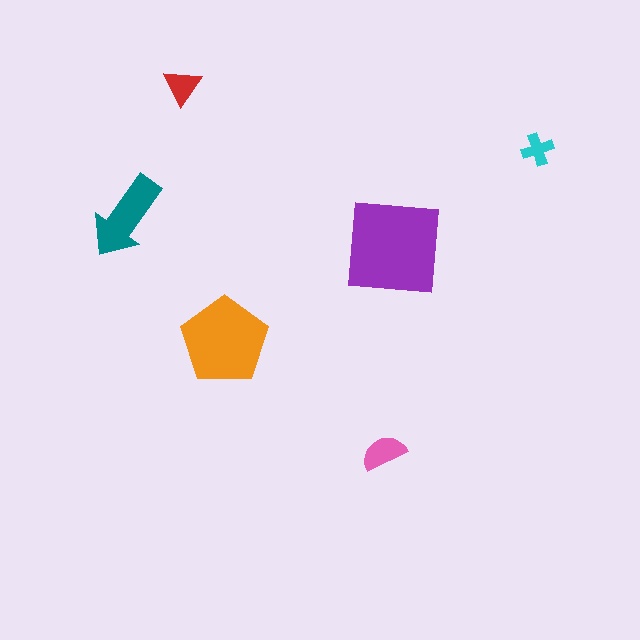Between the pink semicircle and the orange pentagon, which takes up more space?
The orange pentagon.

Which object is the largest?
The purple square.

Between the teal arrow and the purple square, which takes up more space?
The purple square.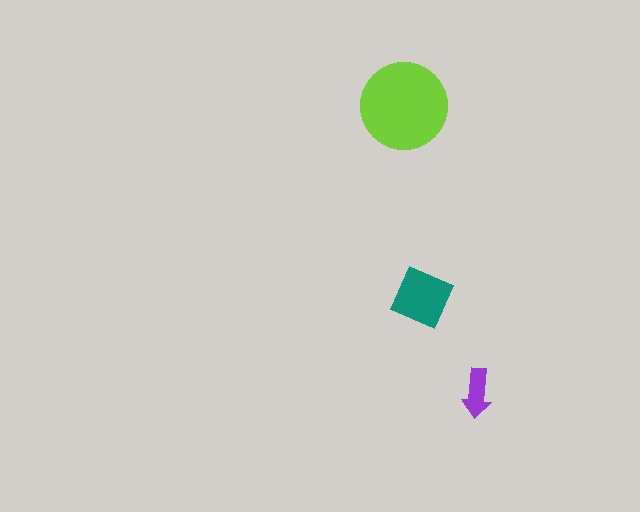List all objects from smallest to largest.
The purple arrow, the teal diamond, the lime circle.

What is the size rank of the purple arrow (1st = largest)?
3rd.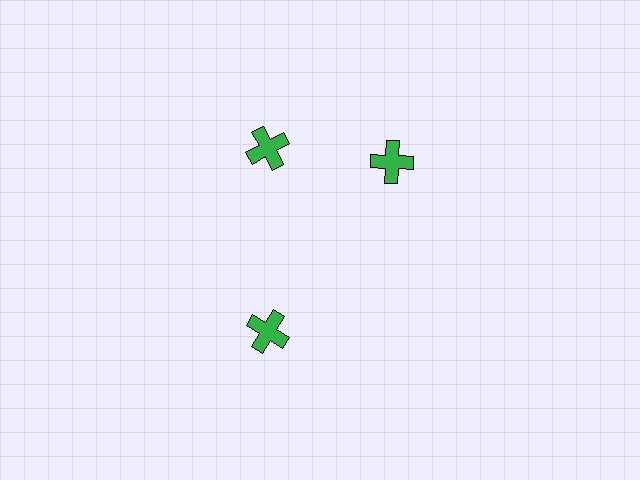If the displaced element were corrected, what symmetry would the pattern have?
It would have 3-fold rotational symmetry — the pattern would map onto itself every 120 degrees.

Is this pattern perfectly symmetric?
No. The 3 green crosses are arranged in a ring, but one element near the 3 o'clock position is rotated out of alignment along the ring, breaking the 3-fold rotational symmetry.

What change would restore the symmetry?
The symmetry would be restored by rotating it back into even spacing with its neighbors so that all 3 crosses sit at equal angles and equal distance from the center.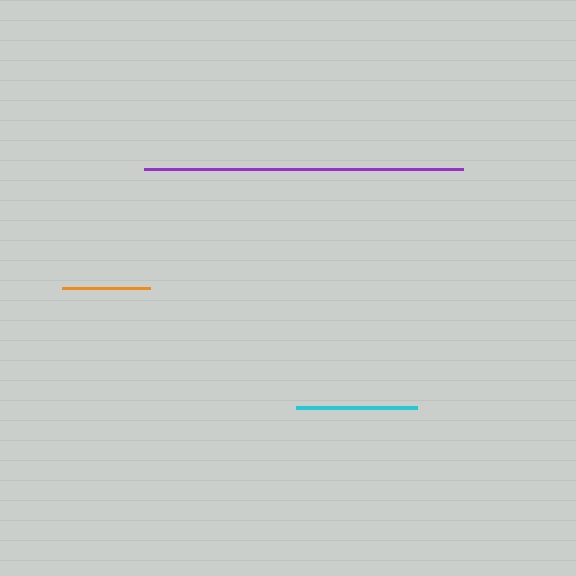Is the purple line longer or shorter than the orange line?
The purple line is longer than the orange line.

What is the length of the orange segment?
The orange segment is approximately 88 pixels long.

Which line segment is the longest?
The purple line is the longest at approximately 319 pixels.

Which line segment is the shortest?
The orange line is the shortest at approximately 88 pixels.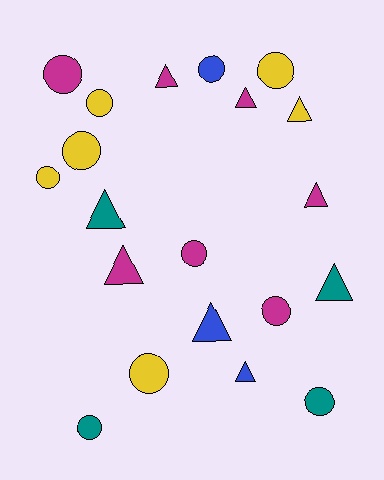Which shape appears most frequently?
Circle, with 11 objects.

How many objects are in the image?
There are 20 objects.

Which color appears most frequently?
Magenta, with 7 objects.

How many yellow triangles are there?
There is 1 yellow triangle.